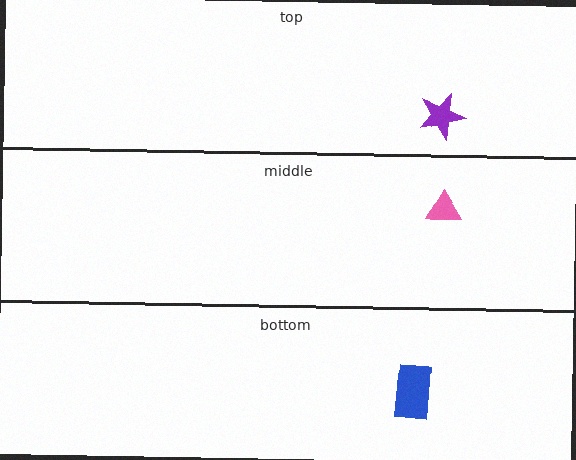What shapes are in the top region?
The purple star.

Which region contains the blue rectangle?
The bottom region.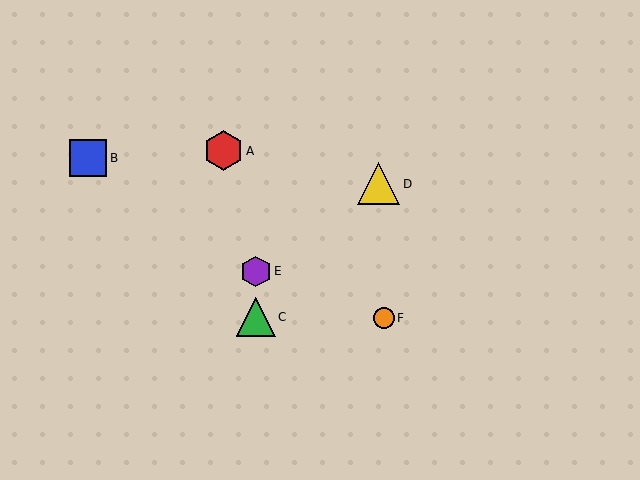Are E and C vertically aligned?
Yes, both are at x≈256.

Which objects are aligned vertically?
Objects C, E are aligned vertically.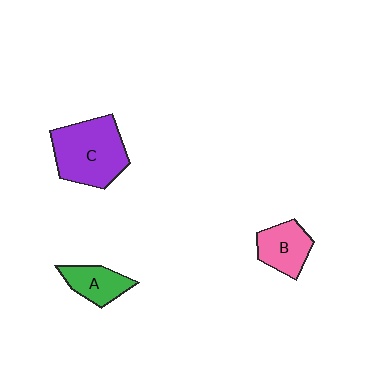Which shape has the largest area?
Shape C (purple).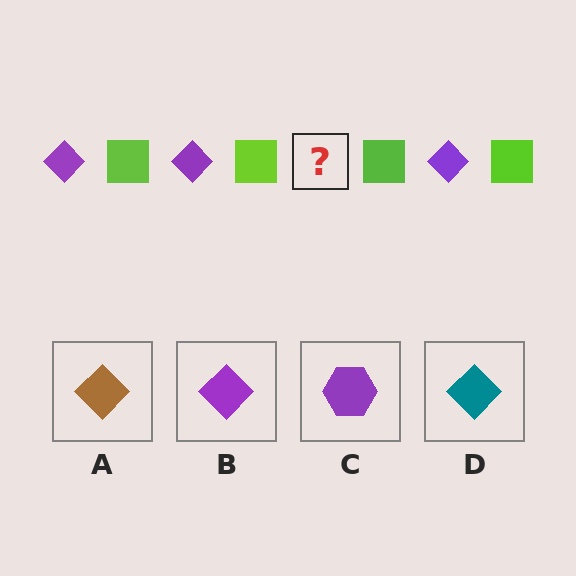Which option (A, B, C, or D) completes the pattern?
B.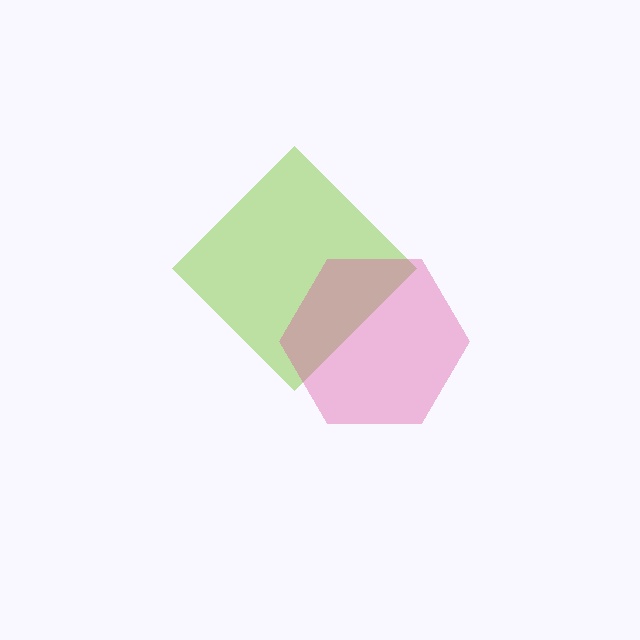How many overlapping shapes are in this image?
There are 2 overlapping shapes in the image.